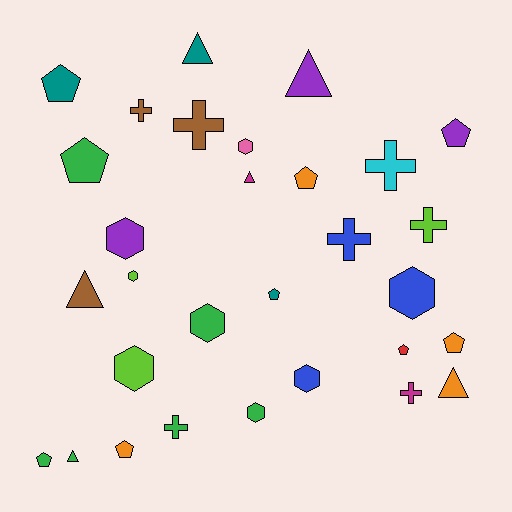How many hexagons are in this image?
There are 8 hexagons.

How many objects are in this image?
There are 30 objects.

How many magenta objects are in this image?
There are 2 magenta objects.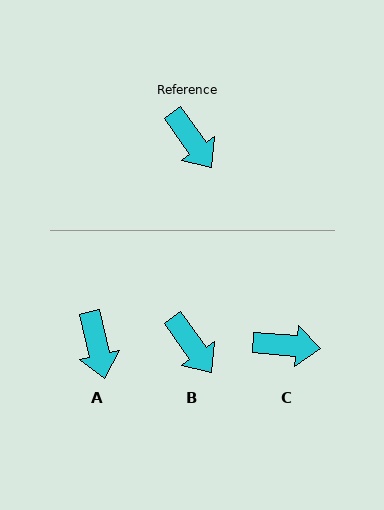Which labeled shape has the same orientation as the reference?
B.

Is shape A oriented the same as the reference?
No, it is off by about 22 degrees.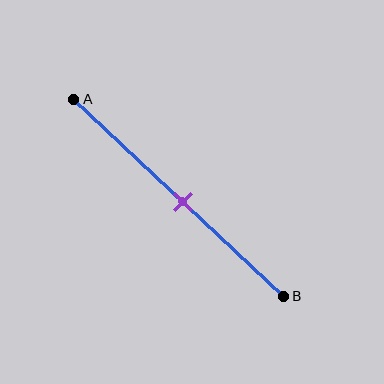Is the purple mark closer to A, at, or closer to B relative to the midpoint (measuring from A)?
The purple mark is approximately at the midpoint of segment AB.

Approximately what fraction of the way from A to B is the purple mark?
The purple mark is approximately 50% of the way from A to B.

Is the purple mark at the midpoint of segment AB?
Yes, the mark is approximately at the midpoint.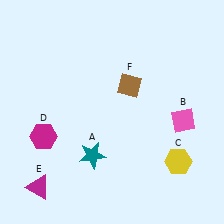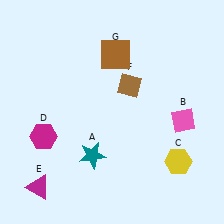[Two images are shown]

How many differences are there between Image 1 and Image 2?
There is 1 difference between the two images.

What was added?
A brown square (G) was added in Image 2.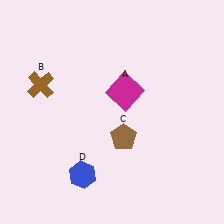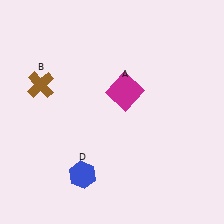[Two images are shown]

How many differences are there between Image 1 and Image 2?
There is 1 difference between the two images.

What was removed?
The brown pentagon (C) was removed in Image 2.